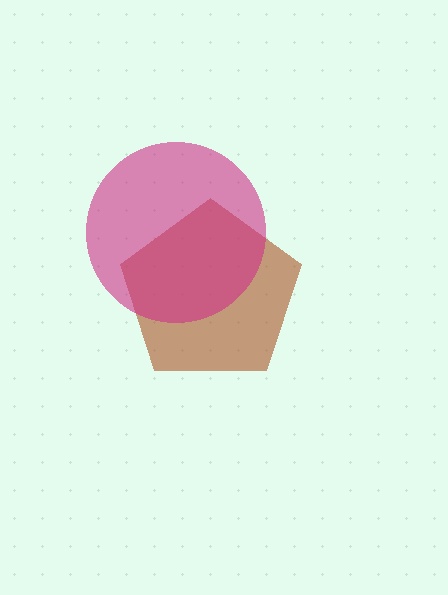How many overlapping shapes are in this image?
There are 2 overlapping shapes in the image.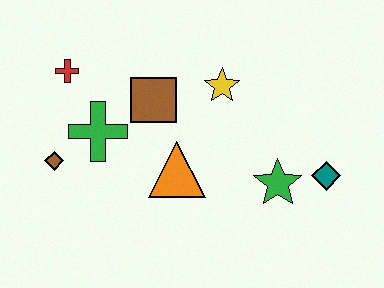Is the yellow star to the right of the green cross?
Yes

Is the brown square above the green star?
Yes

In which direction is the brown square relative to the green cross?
The brown square is to the right of the green cross.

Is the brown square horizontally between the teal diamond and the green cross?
Yes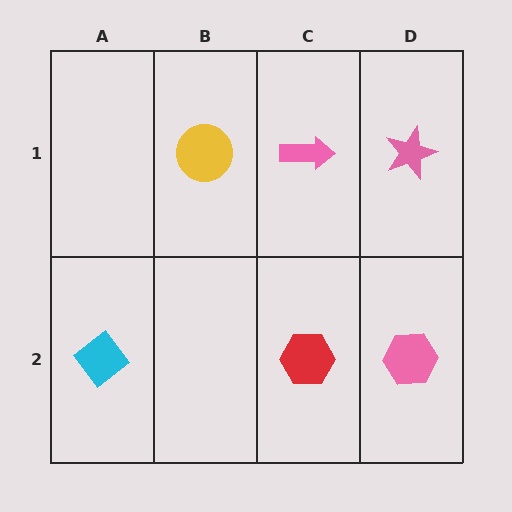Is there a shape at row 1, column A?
No, that cell is empty.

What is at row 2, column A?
A cyan diamond.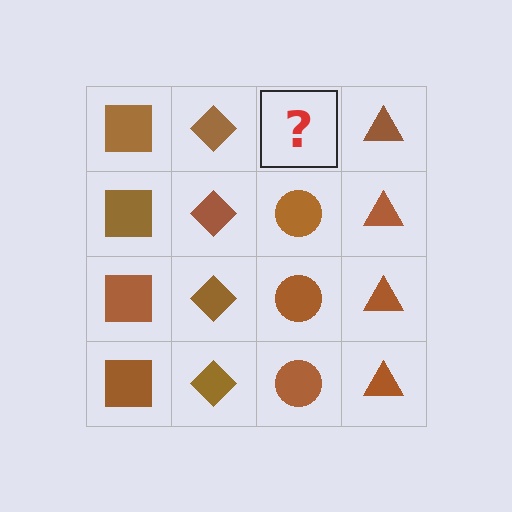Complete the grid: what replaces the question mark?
The question mark should be replaced with a brown circle.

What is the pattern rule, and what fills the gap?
The rule is that each column has a consistent shape. The gap should be filled with a brown circle.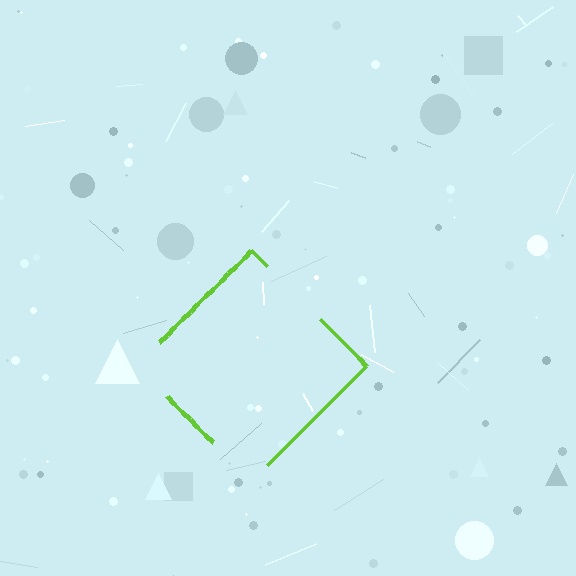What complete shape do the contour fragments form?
The contour fragments form a diamond.